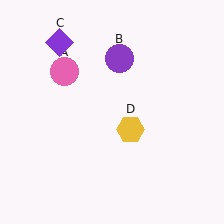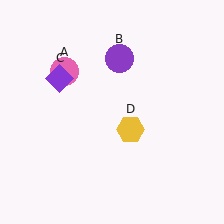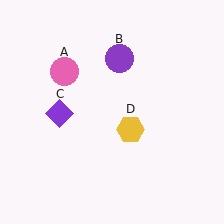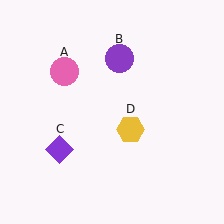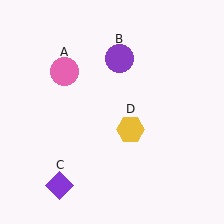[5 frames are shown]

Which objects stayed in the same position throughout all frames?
Pink circle (object A) and purple circle (object B) and yellow hexagon (object D) remained stationary.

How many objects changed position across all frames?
1 object changed position: purple diamond (object C).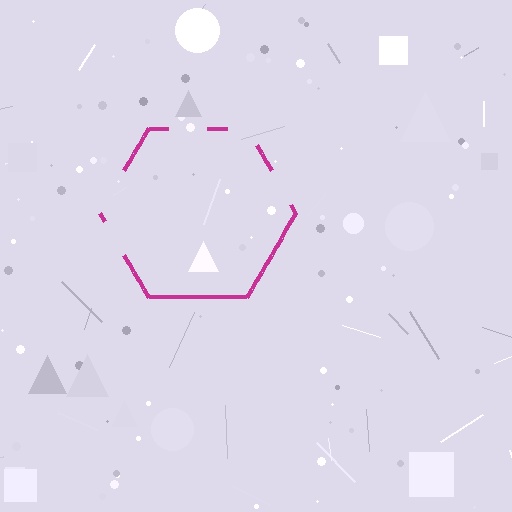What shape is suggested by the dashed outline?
The dashed outline suggests a hexagon.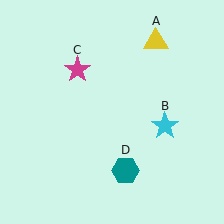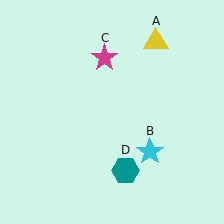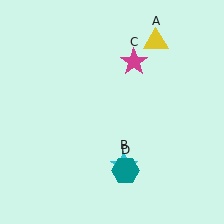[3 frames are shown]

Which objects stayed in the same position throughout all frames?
Yellow triangle (object A) and teal hexagon (object D) remained stationary.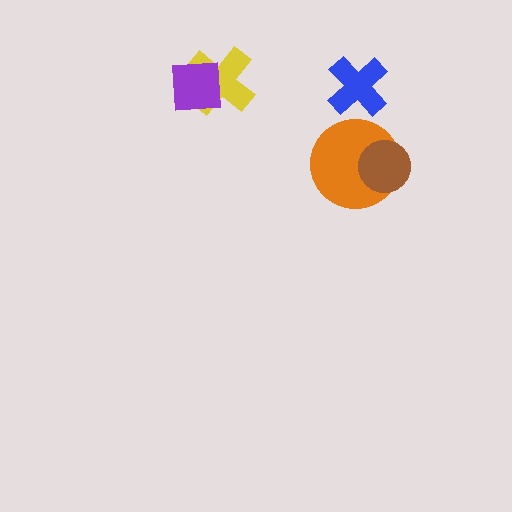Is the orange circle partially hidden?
Yes, it is partially covered by another shape.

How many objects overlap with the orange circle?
1 object overlaps with the orange circle.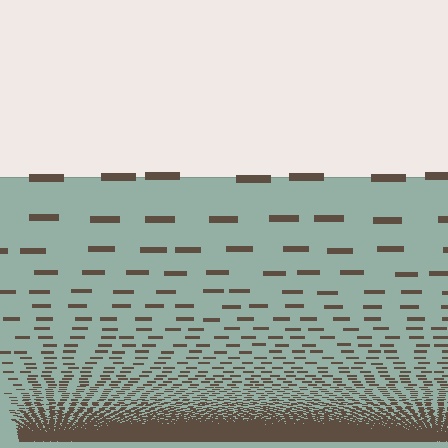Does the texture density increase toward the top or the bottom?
Density increases toward the bottom.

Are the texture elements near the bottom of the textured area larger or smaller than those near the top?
Smaller. The gradient is inverted — elements near the bottom are smaller and denser.